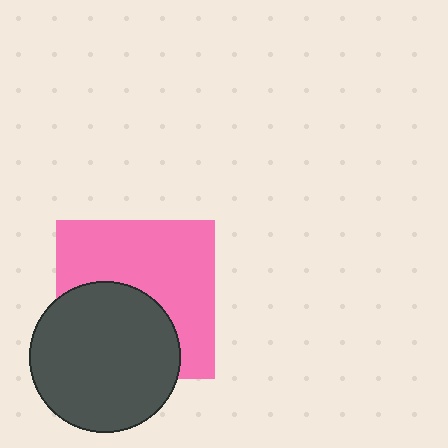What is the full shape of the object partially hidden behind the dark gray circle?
The partially hidden object is a pink square.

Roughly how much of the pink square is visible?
About half of it is visible (roughly 58%).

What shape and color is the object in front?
The object in front is a dark gray circle.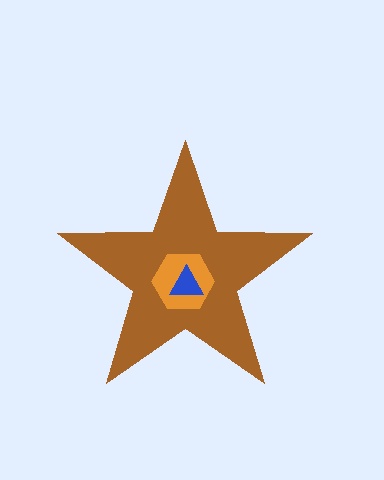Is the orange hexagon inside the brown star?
Yes.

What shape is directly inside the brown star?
The orange hexagon.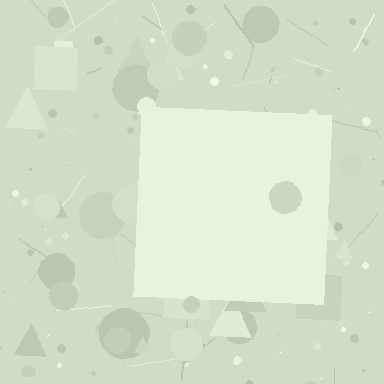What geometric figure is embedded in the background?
A square is embedded in the background.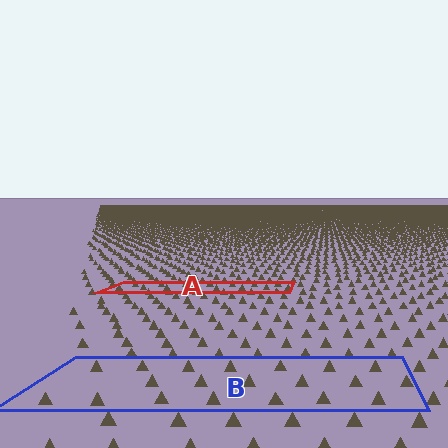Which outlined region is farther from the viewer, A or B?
Region A is farther from the viewer — the texture elements inside it appear smaller and more densely packed.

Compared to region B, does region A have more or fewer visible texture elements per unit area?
Region A has more texture elements per unit area — they are packed more densely because it is farther away.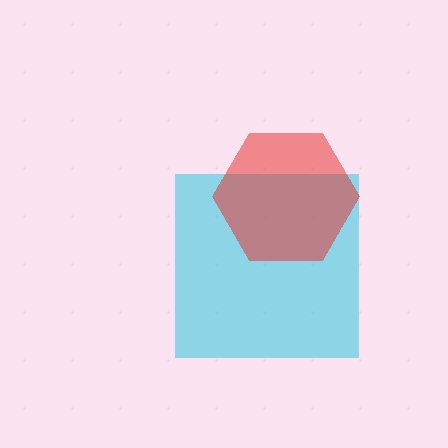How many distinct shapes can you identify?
There are 2 distinct shapes: a cyan square, a red hexagon.